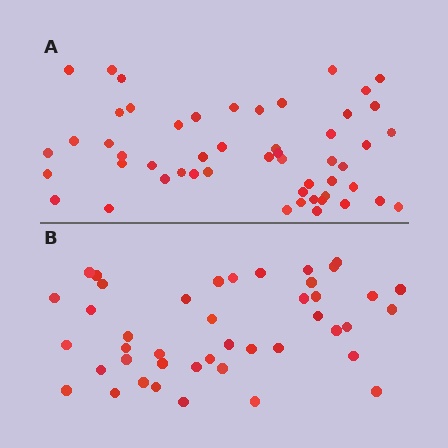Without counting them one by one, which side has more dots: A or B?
Region A (the top region) has more dots.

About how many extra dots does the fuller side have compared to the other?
Region A has roughly 8 or so more dots than region B.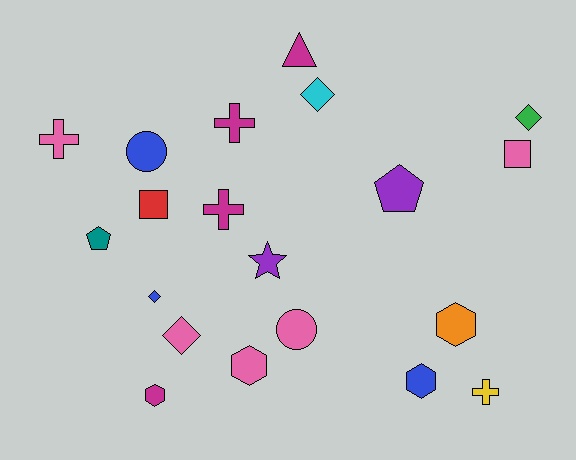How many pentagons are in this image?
There are 2 pentagons.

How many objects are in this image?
There are 20 objects.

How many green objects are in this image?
There is 1 green object.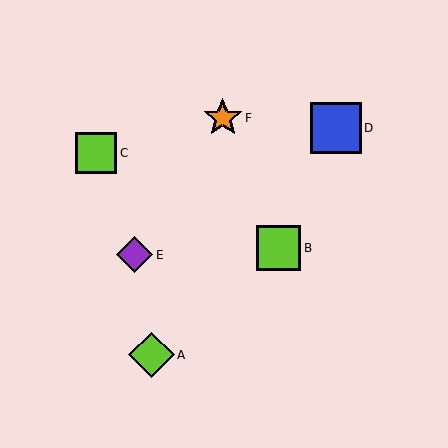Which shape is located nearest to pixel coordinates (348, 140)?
The blue square (labeled D) at (336, 128) is nearest to that location.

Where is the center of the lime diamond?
The center of the lime diamond is at (152, 355).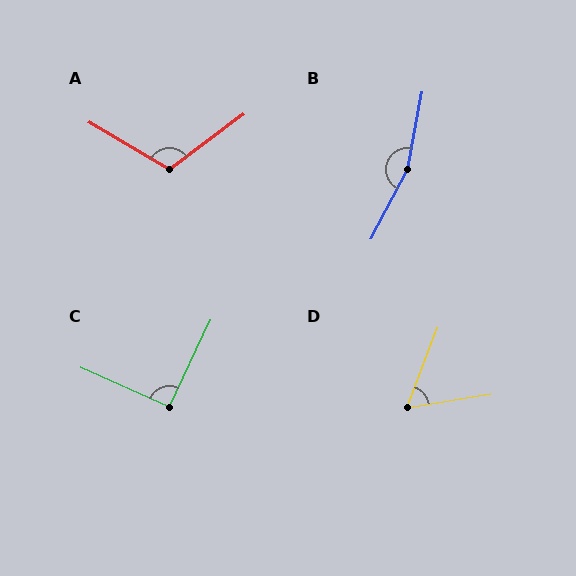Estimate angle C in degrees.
Approximately 91 degrees.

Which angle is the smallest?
D, at approximately 60 degrees.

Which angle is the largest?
B, at approximately 163 degrees.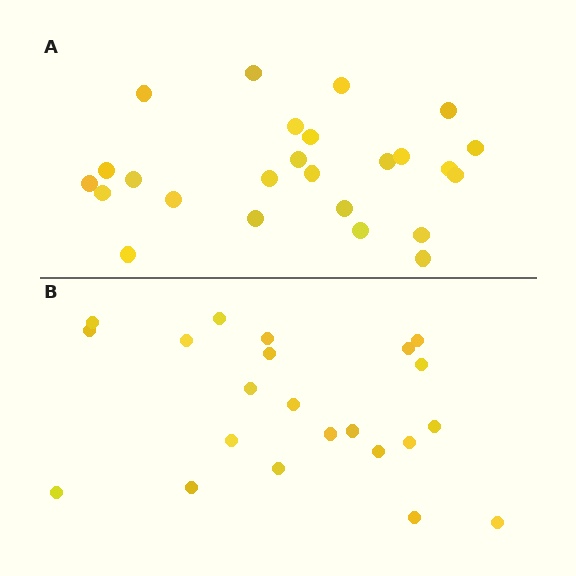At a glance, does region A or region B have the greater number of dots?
Region A (the top region) has more dots.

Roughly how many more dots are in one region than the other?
Region A has just a few more — roughly 2 or 3 more dots than region B.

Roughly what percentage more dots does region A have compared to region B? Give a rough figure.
About 15% more.